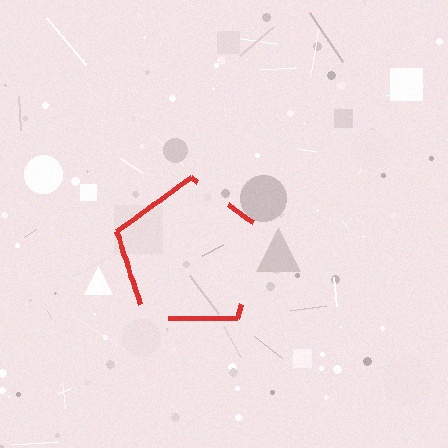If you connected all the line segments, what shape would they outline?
They would outline a pentagon.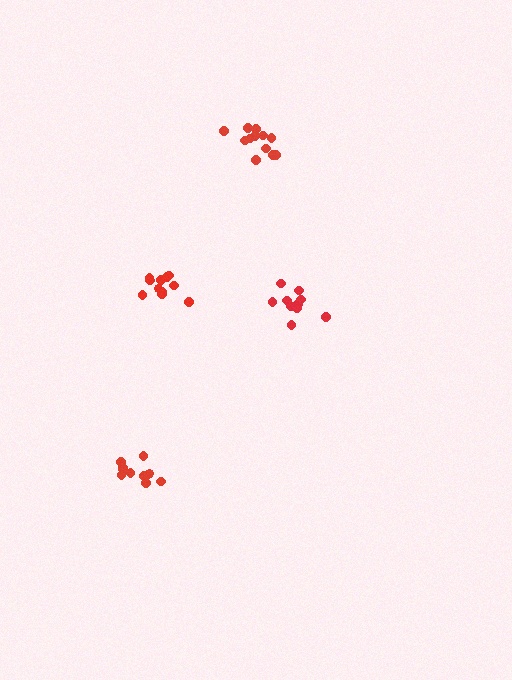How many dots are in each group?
Group 1: 10 dots, Group 2: 12 dots, Group 3: 11 dots, Group 4: 11 dots (44 total).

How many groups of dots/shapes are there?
There are 4 groups.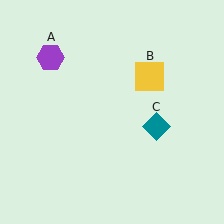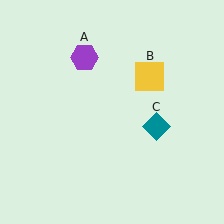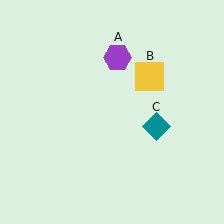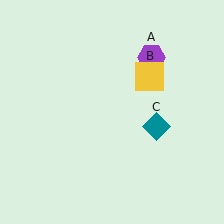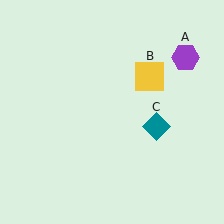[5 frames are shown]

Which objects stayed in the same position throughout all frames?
Yellow square (object B) and teal diamond (object C) remained stationary.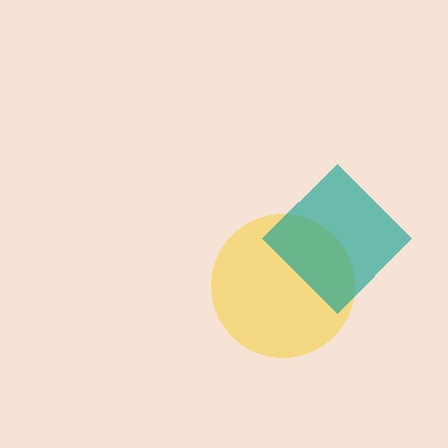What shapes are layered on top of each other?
The layered shapes are: a yellow circle, a teal diamond.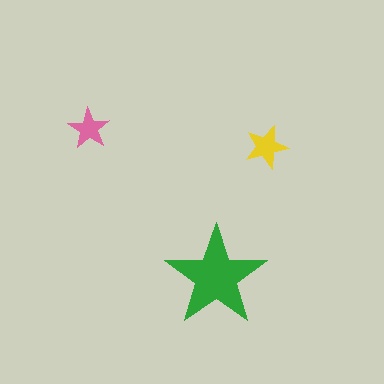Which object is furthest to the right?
The yellow star is rightmost.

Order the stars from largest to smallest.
the green one, the yellow one, the pink one.